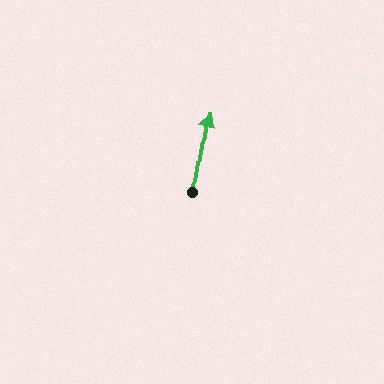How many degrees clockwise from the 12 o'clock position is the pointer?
Approximately 10 degrees.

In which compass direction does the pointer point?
North.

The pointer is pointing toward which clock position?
Roughly 12 o'clock.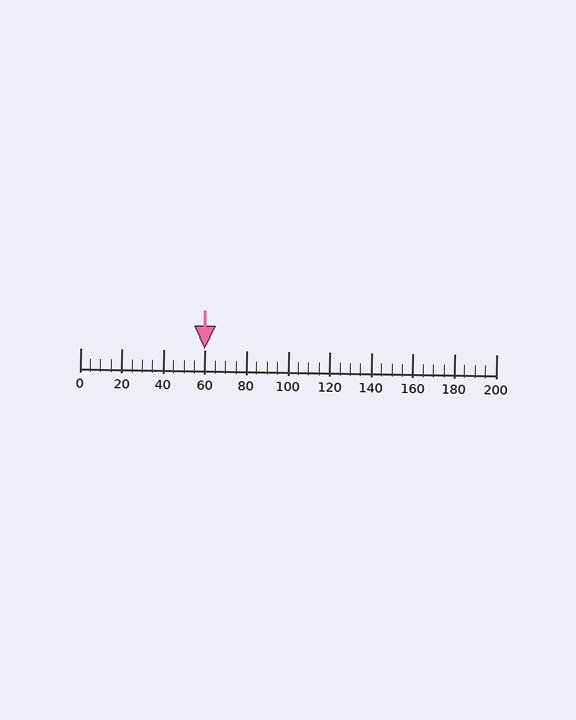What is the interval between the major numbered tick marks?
The major tick marks are spaced 20 units apart.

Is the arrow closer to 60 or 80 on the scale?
The arrow is closer to 60.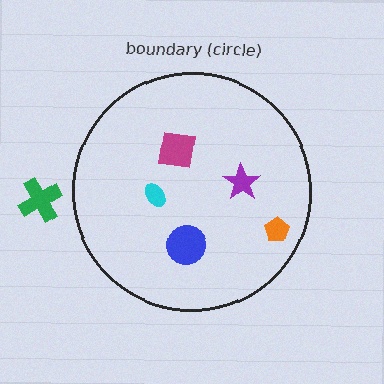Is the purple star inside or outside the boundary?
Inside.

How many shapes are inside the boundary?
5 inside, 1 outside.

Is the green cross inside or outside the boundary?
Outside.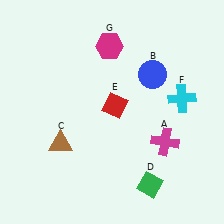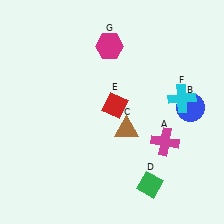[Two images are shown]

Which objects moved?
The objects that moved are: the blue circle (B), the brown triangle (C).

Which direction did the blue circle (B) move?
The blue circle (B) moved right.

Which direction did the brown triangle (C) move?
The brown triangle (C) moved right.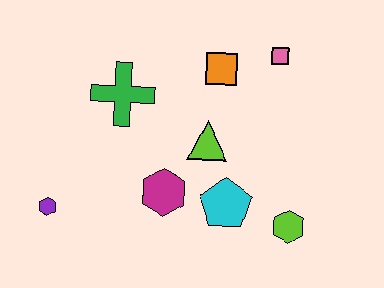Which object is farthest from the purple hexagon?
The pink square is farthest from the purple hexagon.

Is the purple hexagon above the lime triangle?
No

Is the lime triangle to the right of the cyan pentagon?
No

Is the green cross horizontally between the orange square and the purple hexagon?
Yes